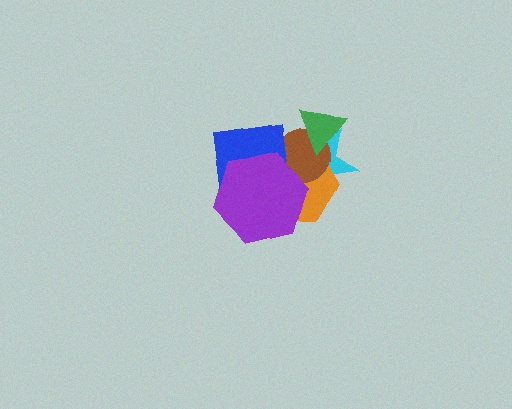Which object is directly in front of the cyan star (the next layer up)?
The orange hexagon is directly in front of the cyan star.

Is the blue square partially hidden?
Yes, it is partially covered by another shape.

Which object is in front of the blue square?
The purple hexagon is in front of the blue square.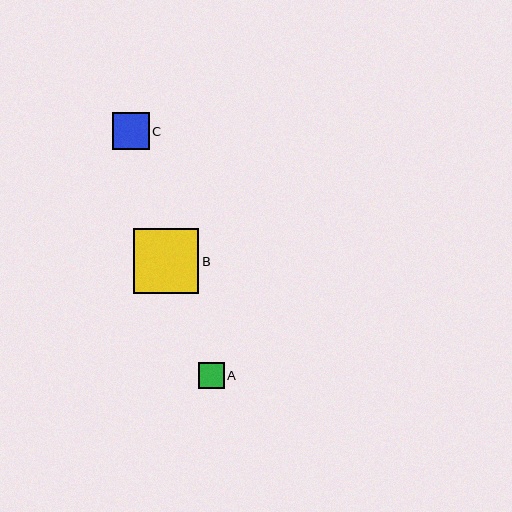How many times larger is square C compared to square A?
Square C is approximately 1.4 times the size of square A.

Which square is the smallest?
Square A is the smallest with a size of approximately 26 pixels.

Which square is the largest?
Square B is the largest with a size of approximately 65 pixels.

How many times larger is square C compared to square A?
Square C is approximately 1.4 times the size of square A.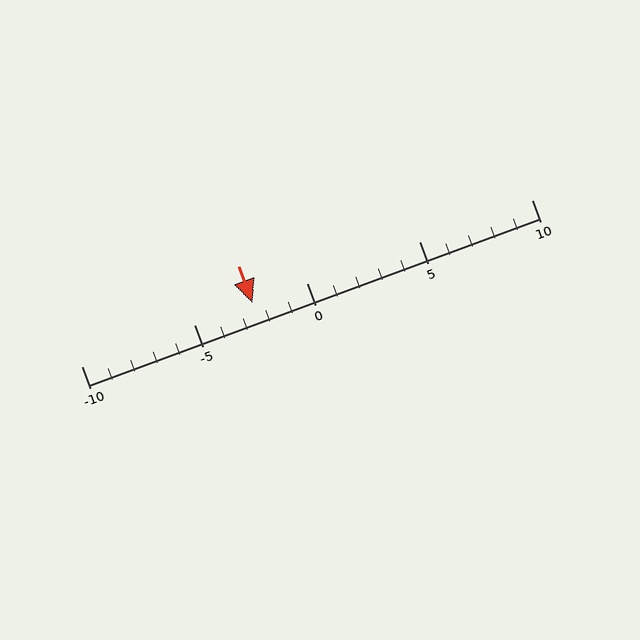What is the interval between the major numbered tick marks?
The major tick marks are spaced 5 units apart.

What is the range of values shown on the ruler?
The ruler shows values from -10 to 10.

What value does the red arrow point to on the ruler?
The red arrow points to approximately -2.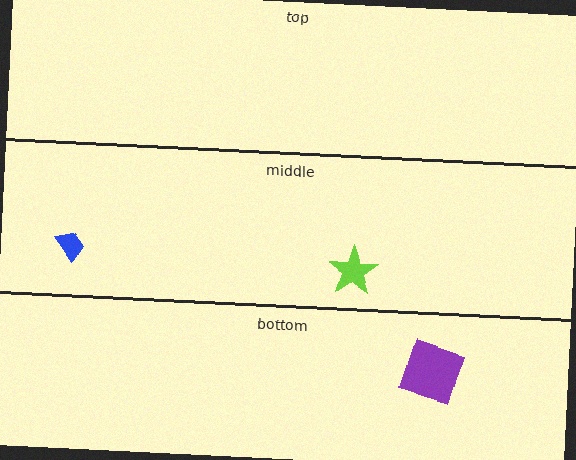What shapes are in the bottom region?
The purple square.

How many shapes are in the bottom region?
1.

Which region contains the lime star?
The middle region.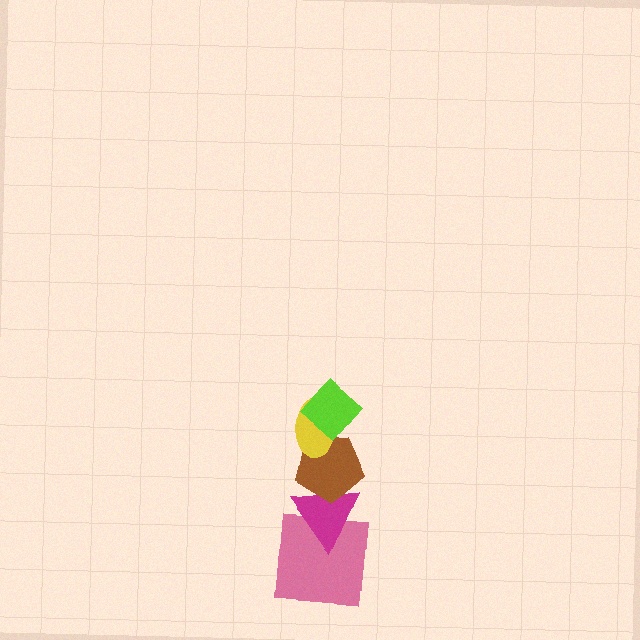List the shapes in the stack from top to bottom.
From top to bottom: the lime diamond, the yellow ellipse, the brown pentagon, the magenta triangle, the pink square.